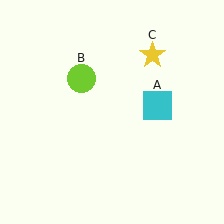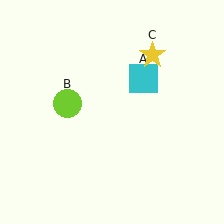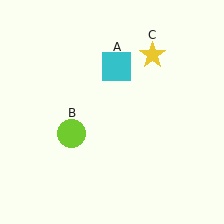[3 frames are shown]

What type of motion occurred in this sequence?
The cyan square (object A), lime circle (object B) rotated counterclockwise around the center of the scene.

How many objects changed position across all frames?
2 objects changed position: cyan square (object A), lime circle (object B).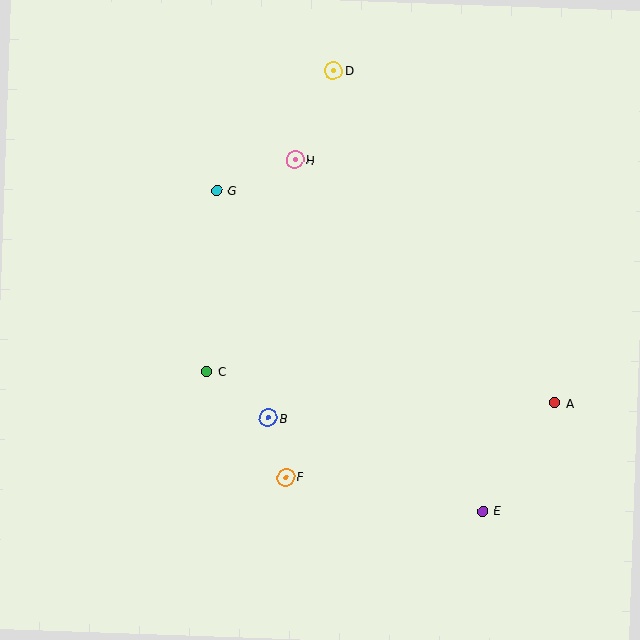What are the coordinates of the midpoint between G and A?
The midpoint between G and A is at (386, 297).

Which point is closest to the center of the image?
Point B at (268, 418) is closest to the center.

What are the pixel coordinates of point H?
Point H is at (295, 160).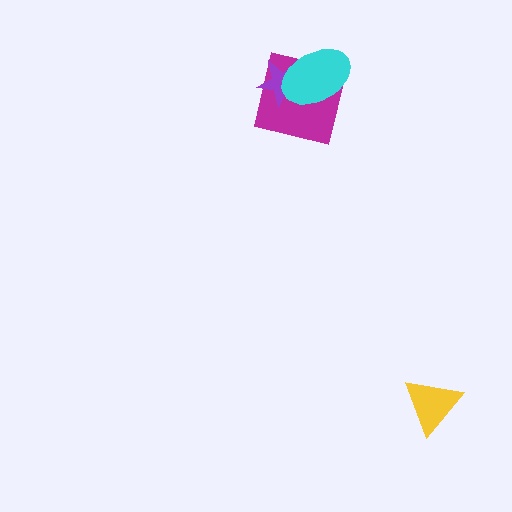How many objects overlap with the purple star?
2 objects overlap with the purple star.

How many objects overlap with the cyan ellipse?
2 objects overlap with the cyan ellipse.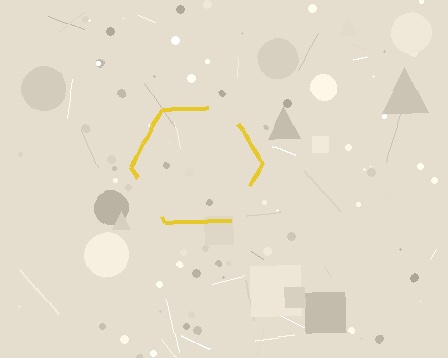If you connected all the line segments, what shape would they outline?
They would outline a hexagon.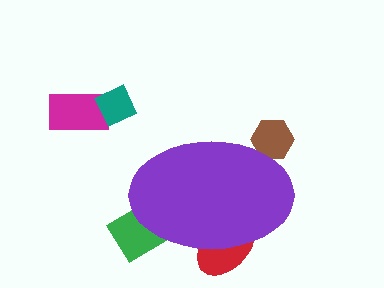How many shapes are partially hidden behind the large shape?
3 shapes are partially hidden.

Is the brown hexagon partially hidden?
Yes, the brown hexagon is partially hidden behind the purple ellipse.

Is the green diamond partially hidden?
Yes, the green diamond is partially hidden behind the purple ellipse.